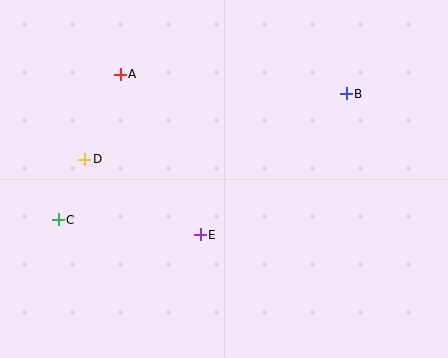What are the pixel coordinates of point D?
Point D is at (85, 159).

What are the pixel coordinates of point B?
Point B is at (346, 94).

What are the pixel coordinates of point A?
Point A is at (120, 74).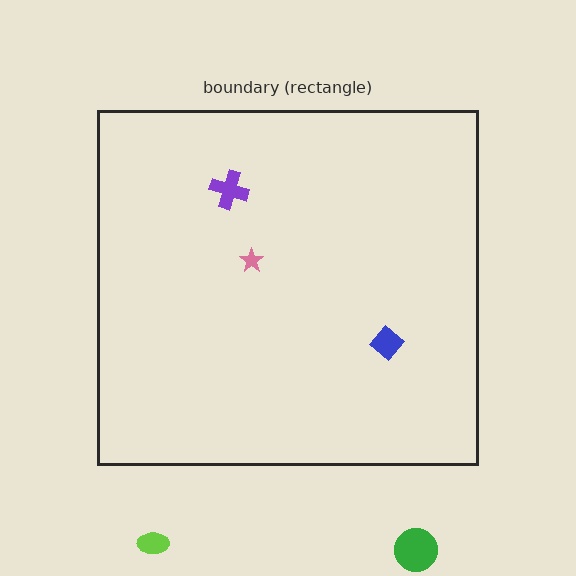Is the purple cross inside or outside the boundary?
Inside.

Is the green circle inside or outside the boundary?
Outside.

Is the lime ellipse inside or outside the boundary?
Outside.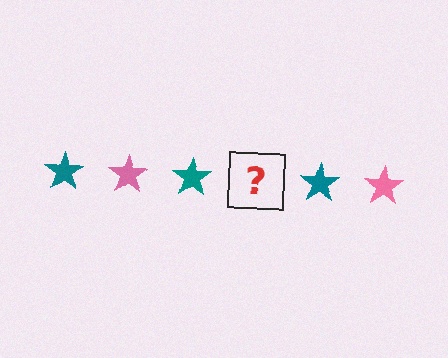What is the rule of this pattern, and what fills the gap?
The rule is that the pattern cycles through teal, pink stars. The gap should be filled with a pink star.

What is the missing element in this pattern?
The missing element is a pink star.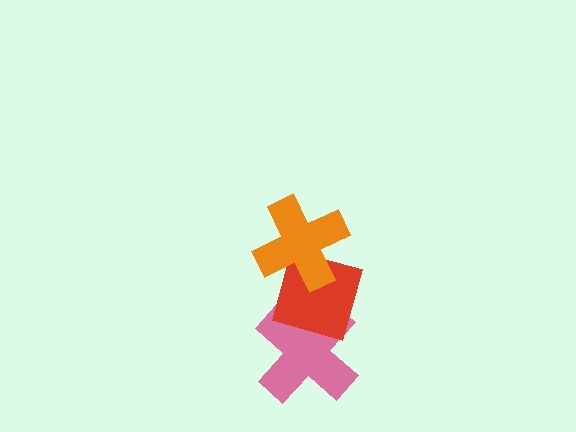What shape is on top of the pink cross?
The red diamond is on top of the pink cross.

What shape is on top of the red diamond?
The orange cross is on top of the red diamond.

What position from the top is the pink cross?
The pink cross is 3rd from the top.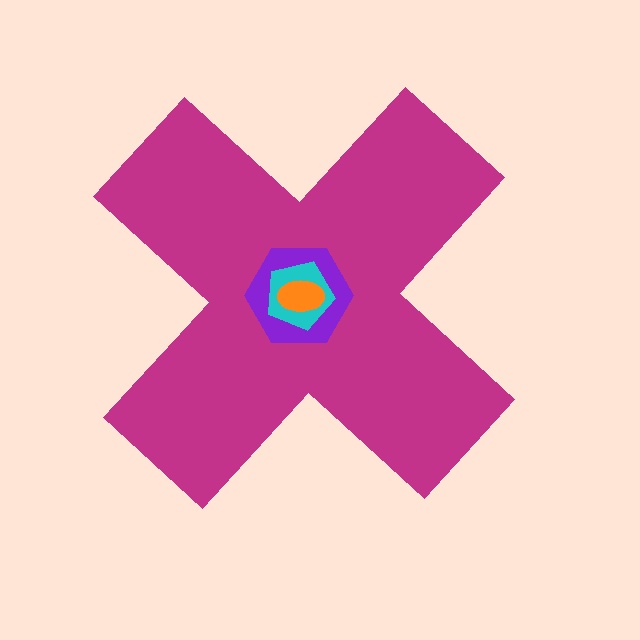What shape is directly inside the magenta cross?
The purple hexagon.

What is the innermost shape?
The orange ellipse.